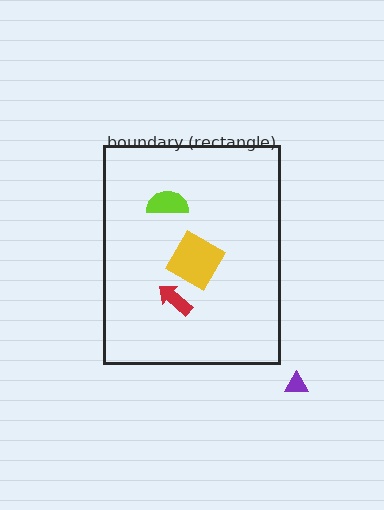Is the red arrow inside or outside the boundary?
Inside.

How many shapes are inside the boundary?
3 inside, 1 outside.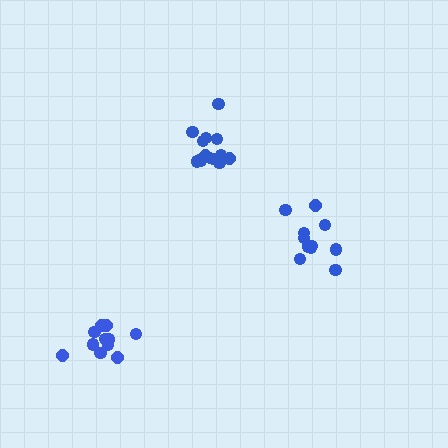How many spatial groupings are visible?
There are 3 spatial groupings.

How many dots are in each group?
Group 1: 12 dots, Group 2: 13 dots, Group 3: 14 dots (39 total).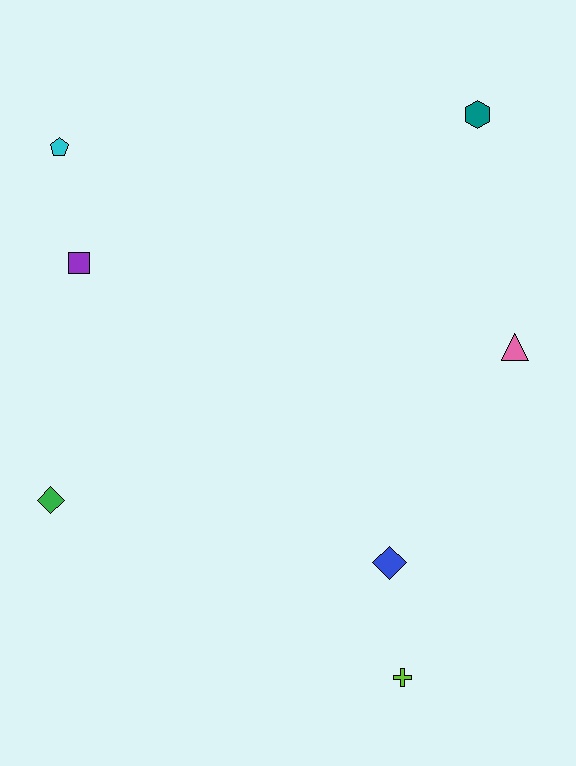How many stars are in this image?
There are no stars.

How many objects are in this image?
There are 7 objects.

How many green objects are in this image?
There is 1 green object.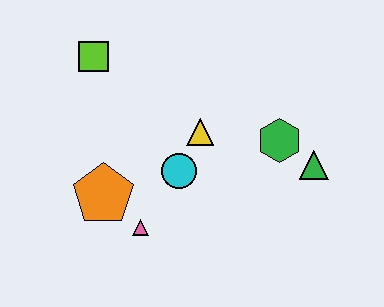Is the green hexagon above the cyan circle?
Yes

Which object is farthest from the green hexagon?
The lime square is farthest from the green hexagon.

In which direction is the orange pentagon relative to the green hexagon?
The orange pentagon is to the left of the green hexagon.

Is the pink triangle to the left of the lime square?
No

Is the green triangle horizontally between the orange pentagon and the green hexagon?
No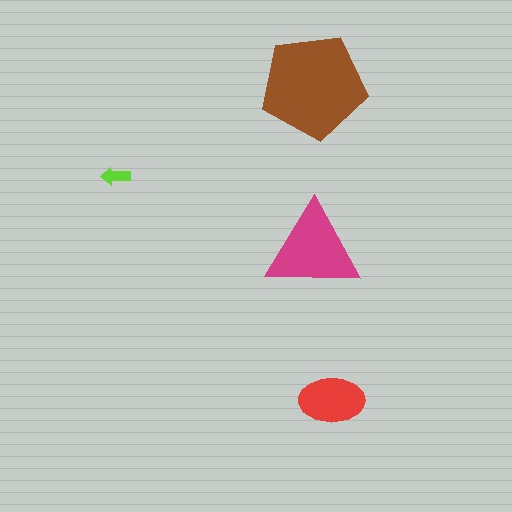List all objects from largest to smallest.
The brown pentagon, the magenta triangle, the red ellipse, the lime arrow.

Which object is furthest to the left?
The lime arrow is leftmost.